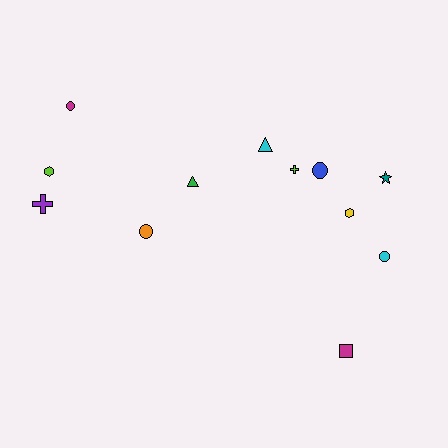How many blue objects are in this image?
There is 1 blue object.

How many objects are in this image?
There are 12 objects.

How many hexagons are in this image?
There are 2 hexagons.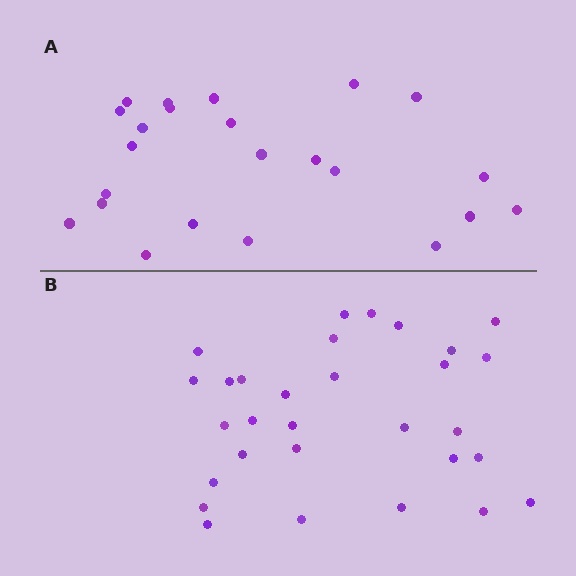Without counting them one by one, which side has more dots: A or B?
Region B (the bottom region) has more dots.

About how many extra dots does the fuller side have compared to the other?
Region B has roughly 8 or so more dots than region A.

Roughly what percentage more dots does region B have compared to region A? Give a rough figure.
About 30% more.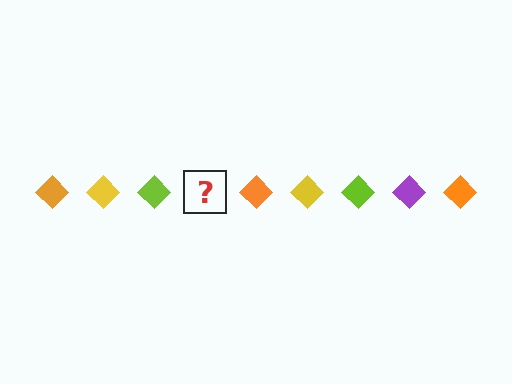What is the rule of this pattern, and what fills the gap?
The rule is that the pattern cycles through orange, yellow, lime, purple diamonds. The gap should be filled with a purple diamond.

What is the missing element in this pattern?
The missing element is a purple diamond.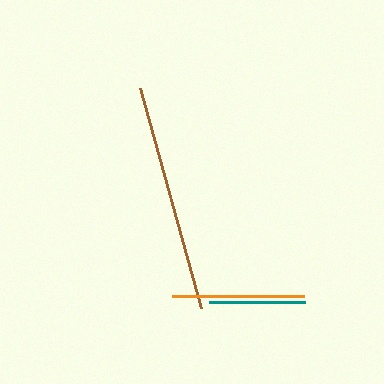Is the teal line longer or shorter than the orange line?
The orange line is longer than the teal line.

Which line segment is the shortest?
The teal line is the shortest at approximately 97 pixels.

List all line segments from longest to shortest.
From longest to shortest: brown, orange, teal.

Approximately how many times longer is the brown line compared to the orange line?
The brown line is approximately 1.7 times the length of the orange line.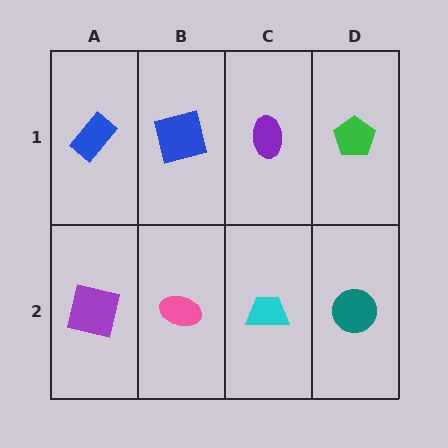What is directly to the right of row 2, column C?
A teal circle.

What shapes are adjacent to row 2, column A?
A blue rectangle (row 1, column A), a pink ellipse (row 2, column B).